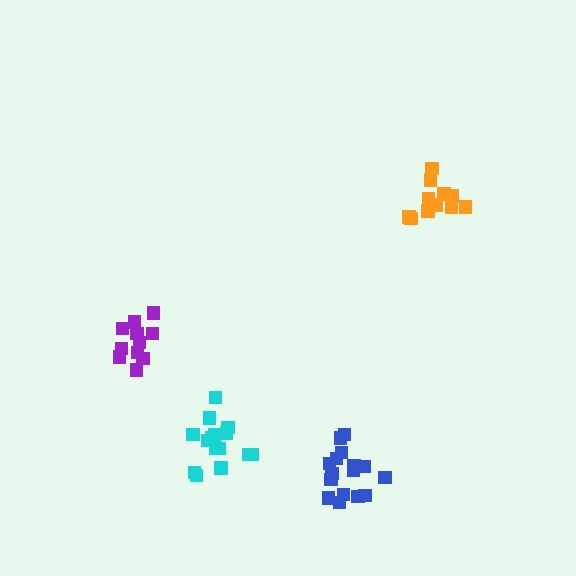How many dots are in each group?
Group 1: 11 dots, Group 2: 15 dots, Group 3: 16 dots, Group 4: 11 dots (53 total).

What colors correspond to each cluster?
The clusters are colored: purple, cyan, blue, orange.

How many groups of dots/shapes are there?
There are 4 groups.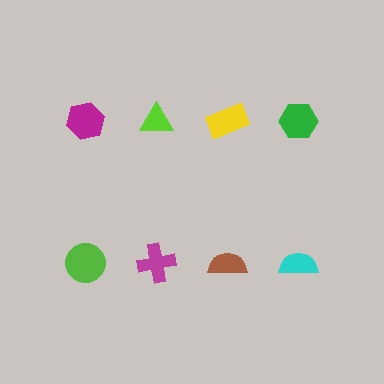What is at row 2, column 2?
A magenta cross.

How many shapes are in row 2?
4 shapes.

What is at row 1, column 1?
A magenta hexagon.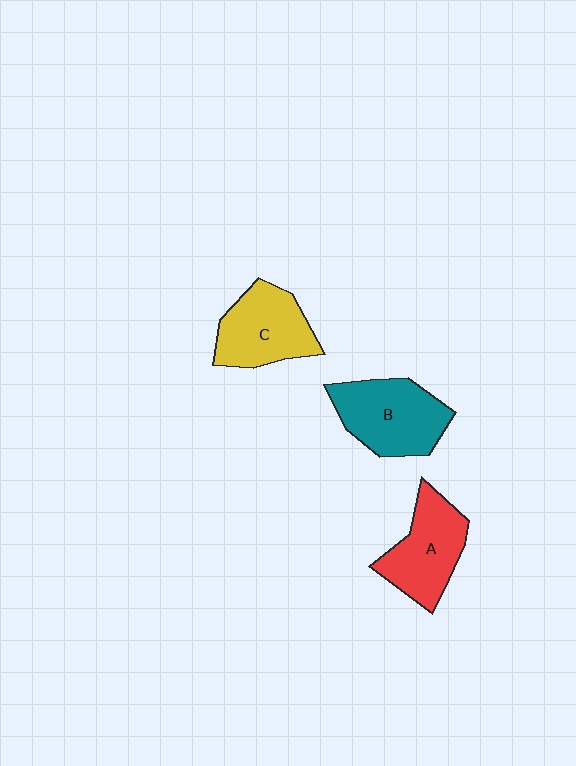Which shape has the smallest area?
Shape C (yellow).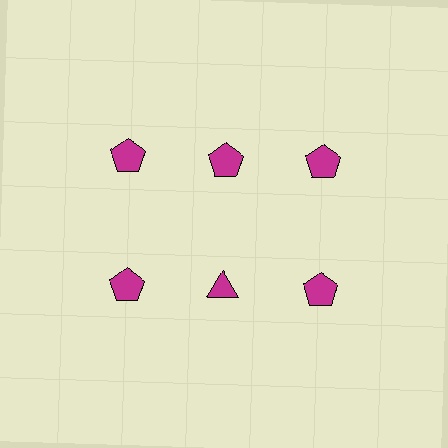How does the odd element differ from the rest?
It has a different shape: triangle instead of pentagon.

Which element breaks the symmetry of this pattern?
The magenta triangle in the second row, second from left column breaks the symmetry. All other shapes are magenta pentagons.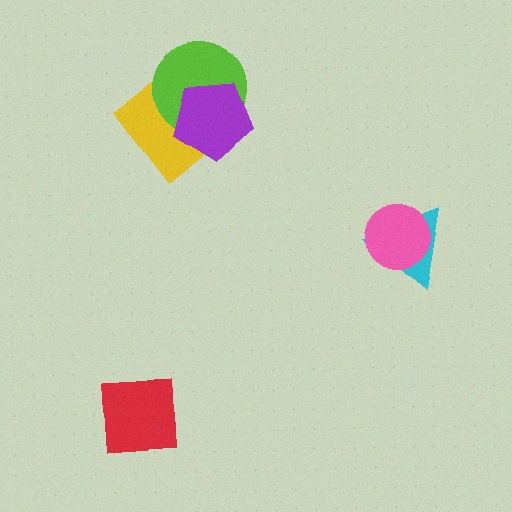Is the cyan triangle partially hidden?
Yes, it is partially covered by another shape.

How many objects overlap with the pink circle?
1 object overlaps with the pink circle.